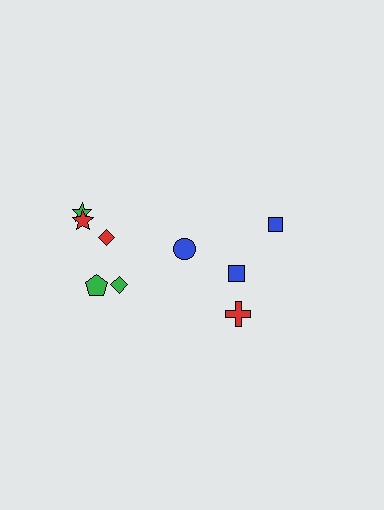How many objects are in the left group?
There are 6 objects.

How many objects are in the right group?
There are 3 objects.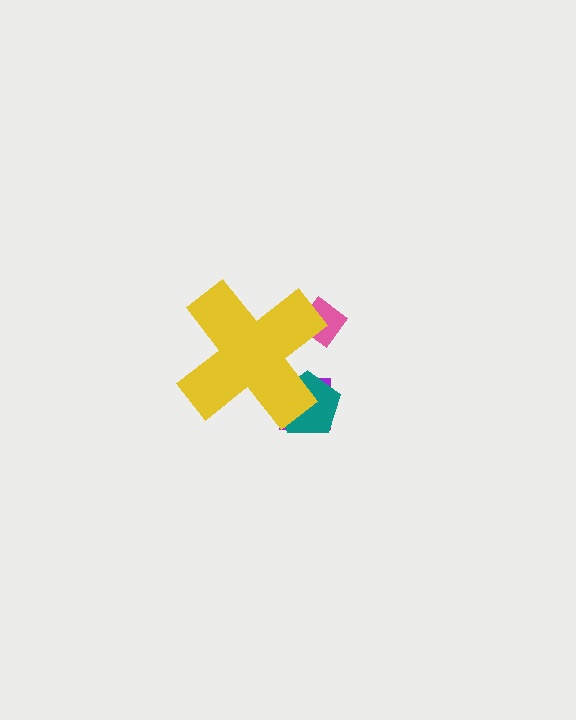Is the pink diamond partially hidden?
Yes, the pink diamond is partially hidden behind the yellow cross.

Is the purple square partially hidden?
Yes, the purple square is partially hidden behind the yellow cross.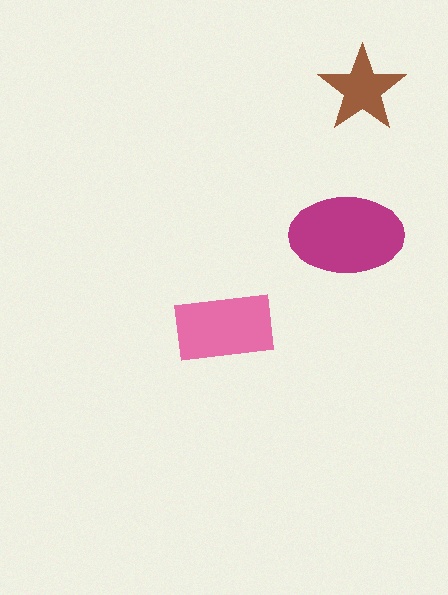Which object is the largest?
The magenta ellipse.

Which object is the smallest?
The brown star.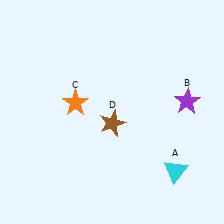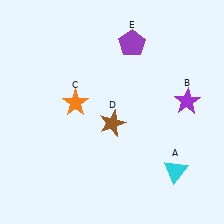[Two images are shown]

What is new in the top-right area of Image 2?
A purple pentagon (E) was added in the top-right area of Image 2.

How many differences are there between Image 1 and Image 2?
There is 1 difference between the two images.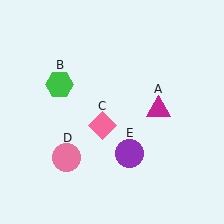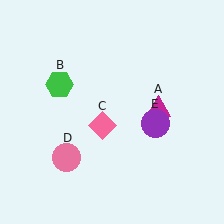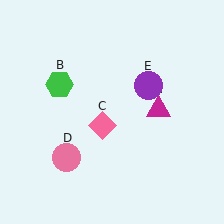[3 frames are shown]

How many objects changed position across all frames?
1 object changed position: purple circle (object E).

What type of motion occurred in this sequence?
The purple circle (object E) rotated counterclockwise around the center of the scene.